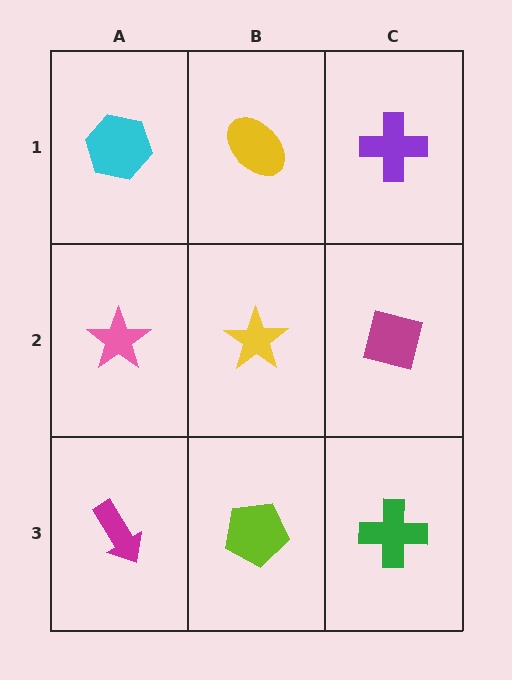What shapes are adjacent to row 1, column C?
A magenta square (row 2, column C), a yellow ellipse (row 1, column B).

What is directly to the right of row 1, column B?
A purple cross.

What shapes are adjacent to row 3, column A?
A pink star (row 2, column A), a lime pentagon (row 3, column B).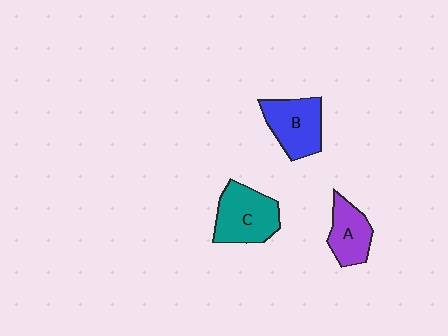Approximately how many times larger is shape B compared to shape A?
Approximately 1.3 times.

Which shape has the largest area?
Shape C (teal).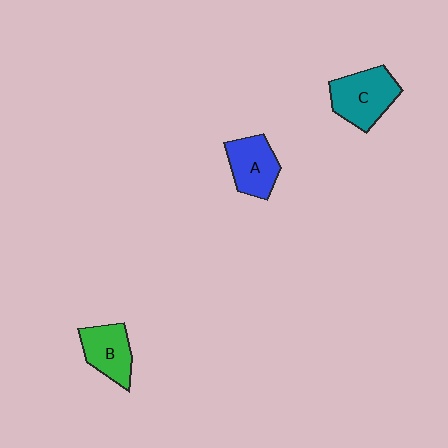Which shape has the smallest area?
Shape B (green).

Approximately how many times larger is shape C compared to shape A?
Approximately 1.2 times.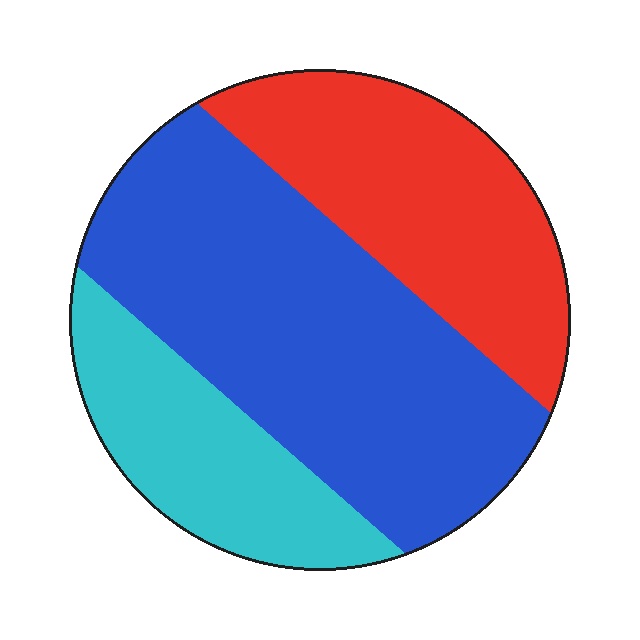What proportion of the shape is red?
Red covers roughly 30% of the shape.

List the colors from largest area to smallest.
From largest to smallest: blue, red, cyan.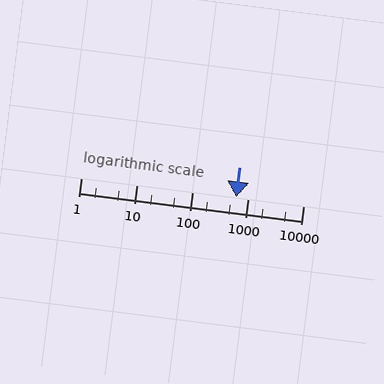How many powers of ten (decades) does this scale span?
The scale spans 4 decades, from 1 to 10000.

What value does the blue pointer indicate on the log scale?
The pointer indicates approximately 630.